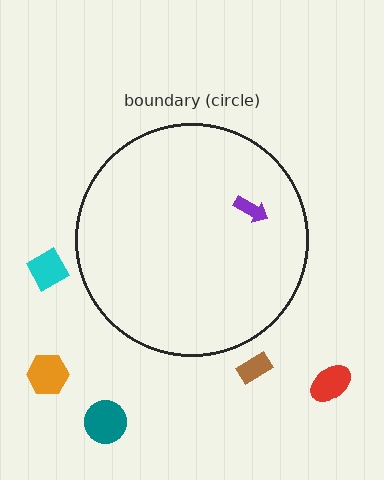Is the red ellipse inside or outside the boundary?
Outside.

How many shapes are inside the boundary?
1 inside, 5 outside.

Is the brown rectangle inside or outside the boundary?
Outside.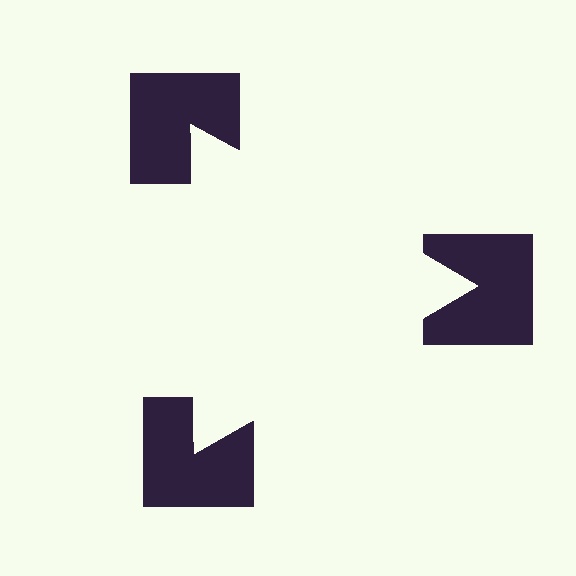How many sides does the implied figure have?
3 sides.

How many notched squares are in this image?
There are 3 — one at each vertex of the illusory triangle.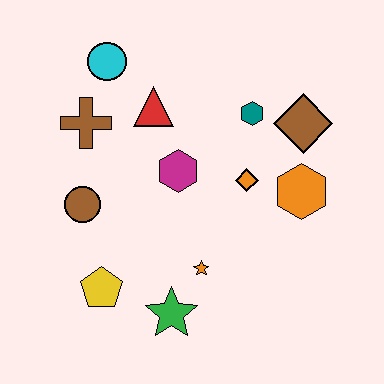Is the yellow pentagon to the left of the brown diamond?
Yes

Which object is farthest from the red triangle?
The green star is farthest from the red triangle.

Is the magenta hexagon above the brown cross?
No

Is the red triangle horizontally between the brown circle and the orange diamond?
Yes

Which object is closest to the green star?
The orange star is closest to the green star.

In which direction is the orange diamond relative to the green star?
The orange diamond is above the green star.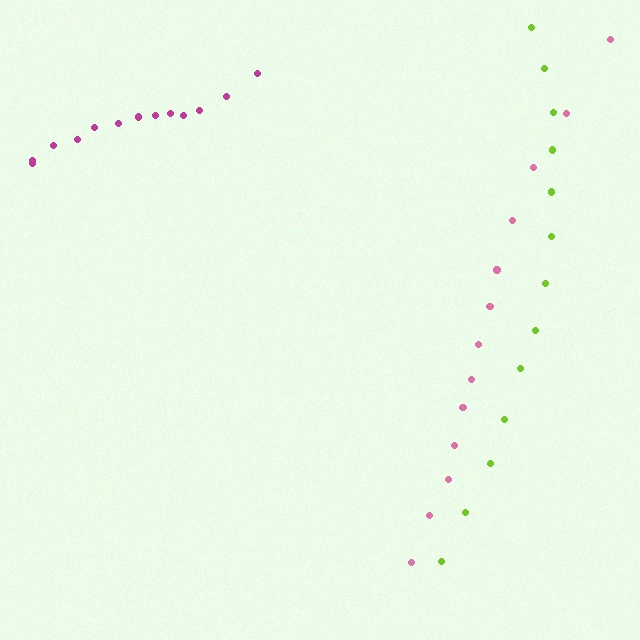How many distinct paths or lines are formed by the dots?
There are 3 distinct paths.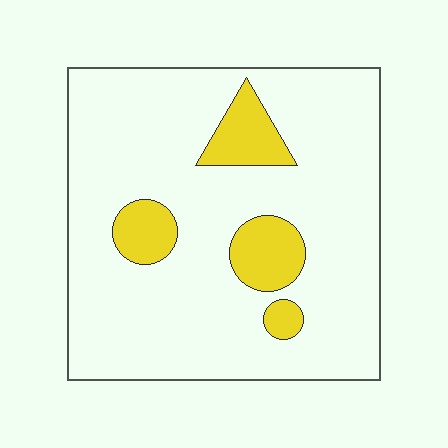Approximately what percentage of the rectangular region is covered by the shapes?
Approximately 15%.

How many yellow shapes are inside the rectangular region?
4.